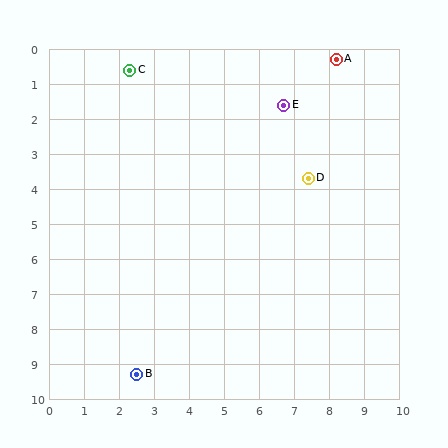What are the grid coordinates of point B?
Point B is at approximately (2.5, 9.3).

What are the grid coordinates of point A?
Point A is at approximately (8.2, 0.3).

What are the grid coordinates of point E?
Point E is at approximately (6.7, 1.6).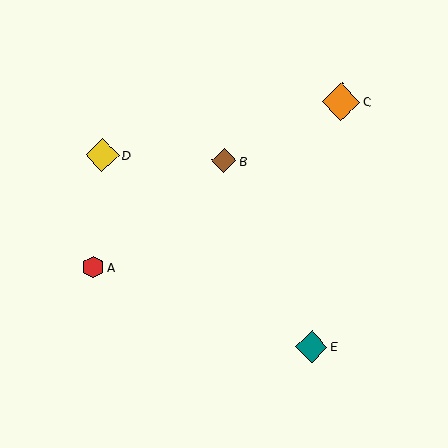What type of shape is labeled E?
Shape E is a teal diamond.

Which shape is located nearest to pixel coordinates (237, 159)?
The brown diamond (labeled B) at (224, 161) is nearest to that location.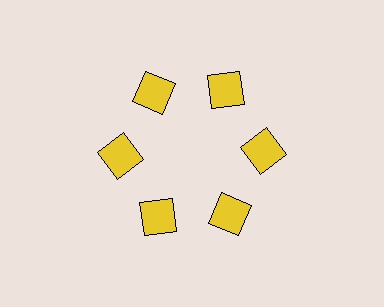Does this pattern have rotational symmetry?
Yes, this pattern has 6-fold rotational symmetry. It looks the same after rotating 60 degrees around the center.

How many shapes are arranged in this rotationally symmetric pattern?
There are 6 shapes, arranged in 6 groups of 1.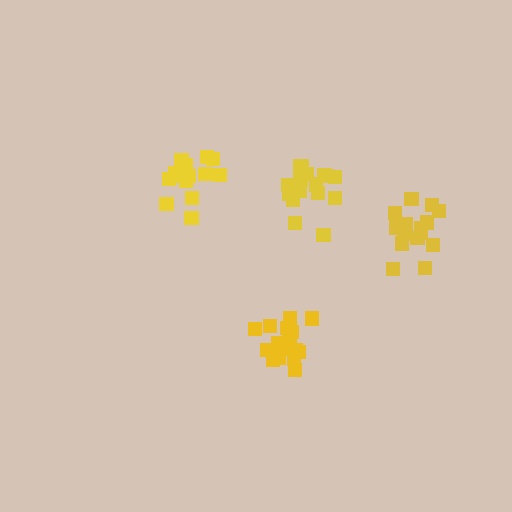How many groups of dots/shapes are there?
There are 4 groups.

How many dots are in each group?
Group 1: 15 dots, Group 2: 16 dots, Group 3: 14 dots, Group 4: 16 dots (61 total).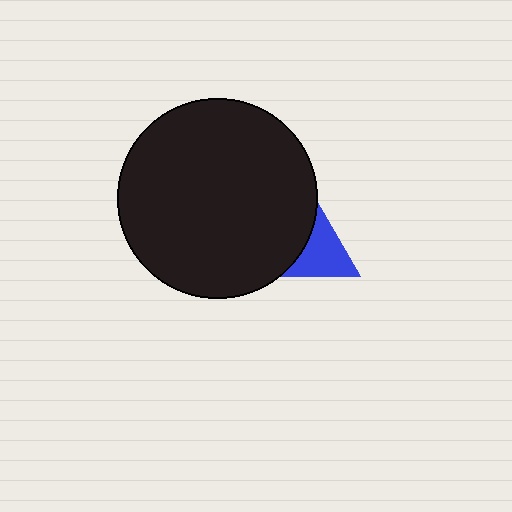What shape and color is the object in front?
The object in front is a black circle.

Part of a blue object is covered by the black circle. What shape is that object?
It is a triangle.